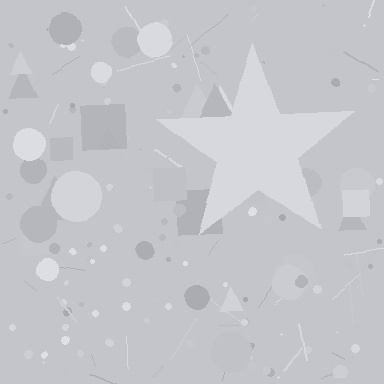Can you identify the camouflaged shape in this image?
The camouflaged shape is a star.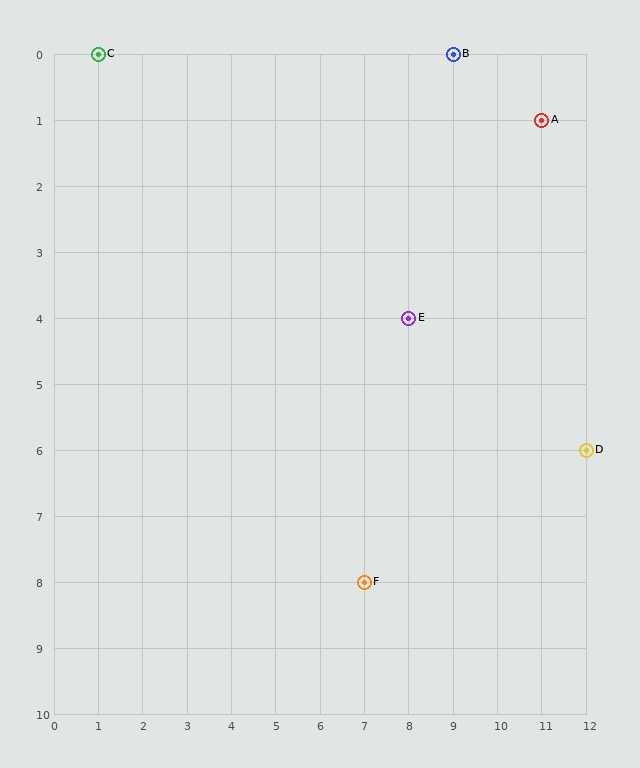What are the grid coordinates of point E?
Point E is at grid coordinates (8, 4).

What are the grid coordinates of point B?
Point B is at grid coordinates (9, 0).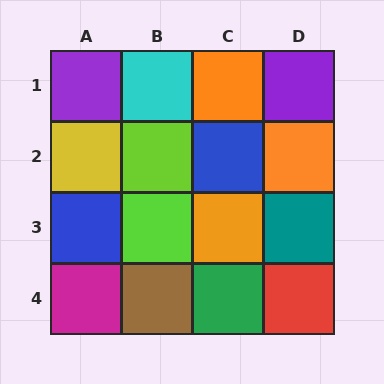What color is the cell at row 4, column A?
Magenta.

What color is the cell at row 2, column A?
Yellow.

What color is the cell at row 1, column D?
Purple.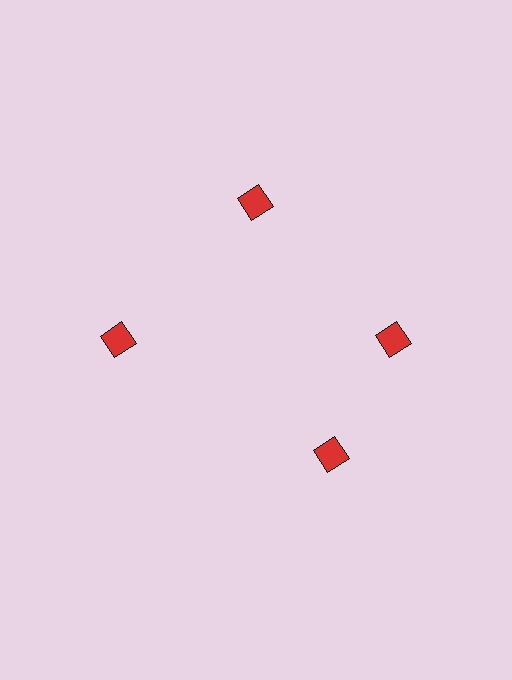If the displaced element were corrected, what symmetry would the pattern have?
It would have 4-fold rotational symmetry — the pattern would map onto itself every 90 degrees.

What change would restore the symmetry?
The symmetry would be restored by rotating it back into even spacing with its neighbors so that all 4 diamonds sit at equal angles and equal distance from the center.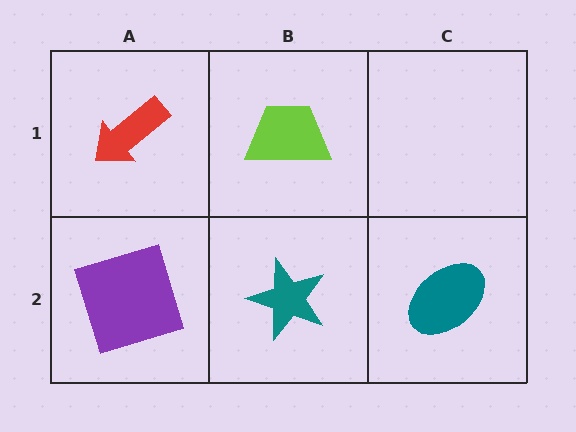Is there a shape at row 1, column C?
No, that cell is empty.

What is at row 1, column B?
A lime trapezoid.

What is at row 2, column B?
A teal star.